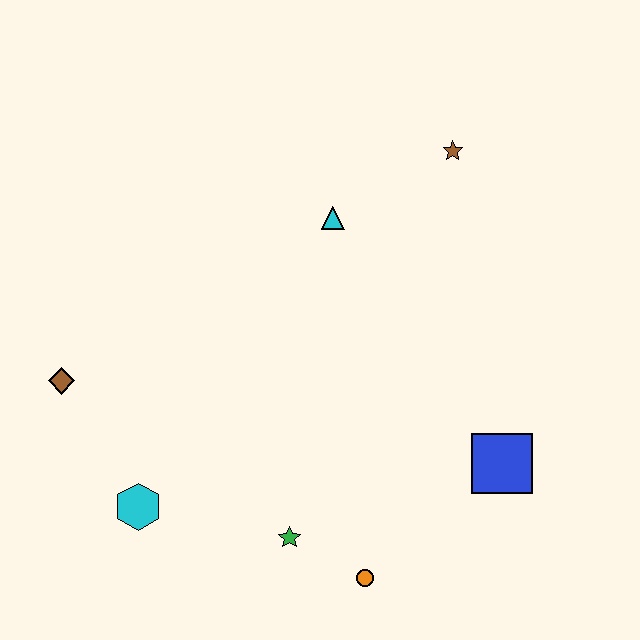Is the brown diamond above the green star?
Yes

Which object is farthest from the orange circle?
The brown star is farthest from the orange circle.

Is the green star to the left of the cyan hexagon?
No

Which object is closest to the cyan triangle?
The brown star is closest to the cyan triangle.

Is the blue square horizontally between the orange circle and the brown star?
No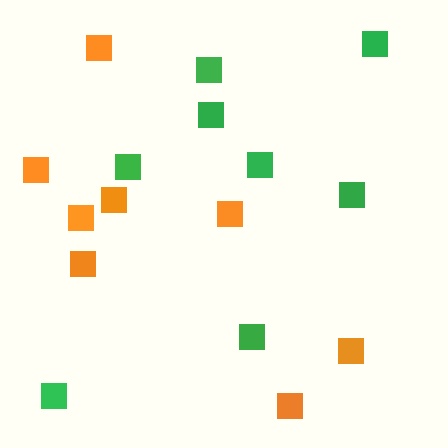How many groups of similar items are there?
There are 2 groups: one group of orange squares (8) and one group of green squares (8).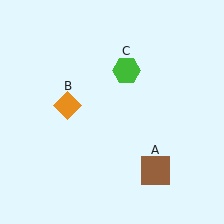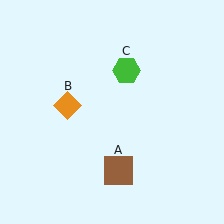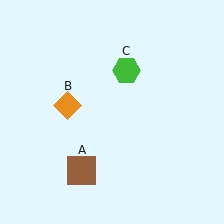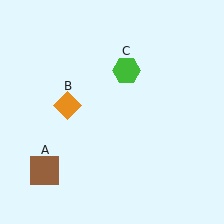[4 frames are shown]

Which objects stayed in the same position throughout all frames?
Orange diamond (object B) and green hexagon (object C) remained stationary.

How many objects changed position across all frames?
1 object changed position: brown square (object A).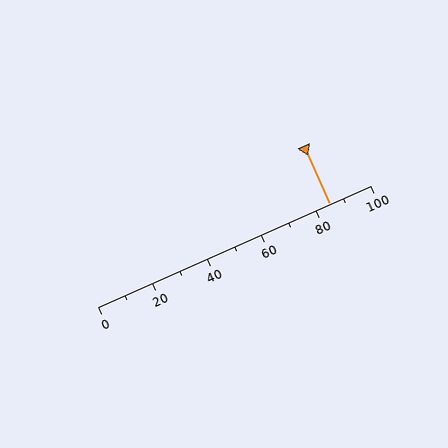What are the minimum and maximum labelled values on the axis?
The axis runs from 0 to 100.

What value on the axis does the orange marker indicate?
The marker indicates approximately 85.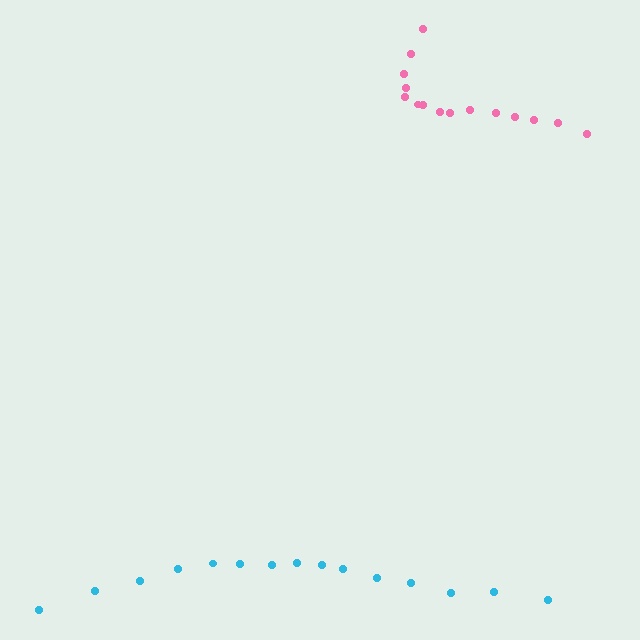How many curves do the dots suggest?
There are 2 distinct paths.